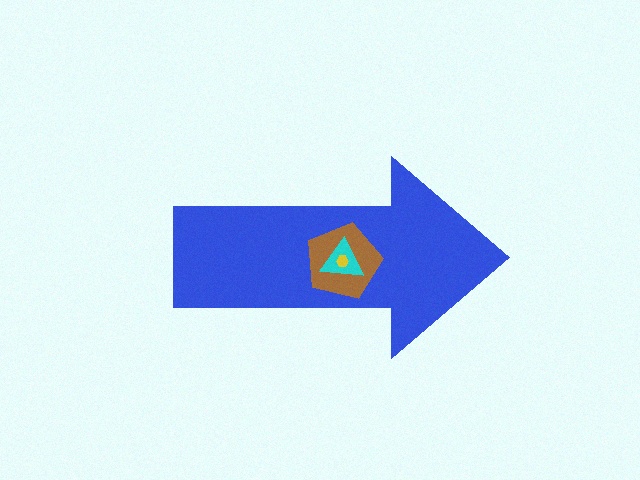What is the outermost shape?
The blue arrow.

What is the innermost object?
The yellow hexagon.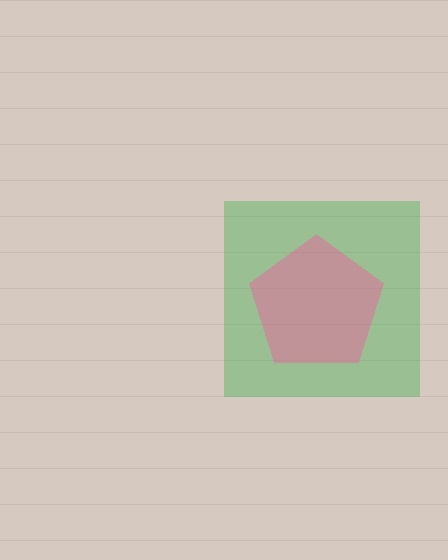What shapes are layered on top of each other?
The layered shapes are: a green square, a pink pentagon.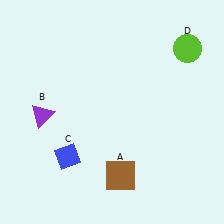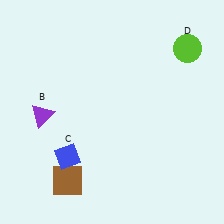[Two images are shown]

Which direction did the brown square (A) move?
The brown square (A) moved left.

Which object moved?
The brown square (A) moved left.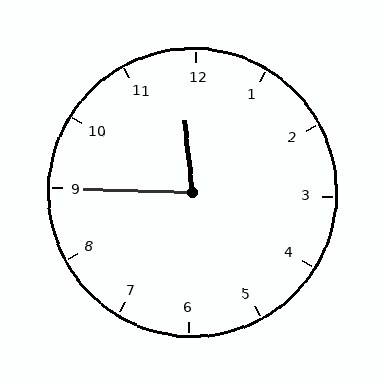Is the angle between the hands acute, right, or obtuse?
It is acute.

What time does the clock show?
11:45.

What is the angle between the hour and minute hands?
Approximately 82 degrees.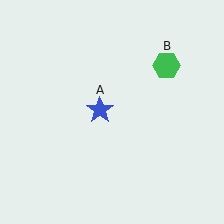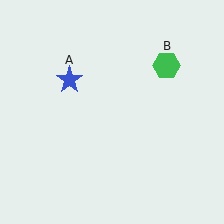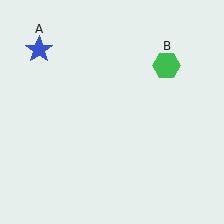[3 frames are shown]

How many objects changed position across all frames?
1 object changed position: blue star (object A).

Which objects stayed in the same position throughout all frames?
Green hexagon (object B) remained stationary.